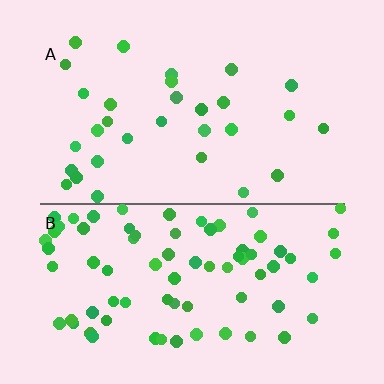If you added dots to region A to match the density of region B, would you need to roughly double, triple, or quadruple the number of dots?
Approximately double.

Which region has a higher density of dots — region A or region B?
B (the bottom).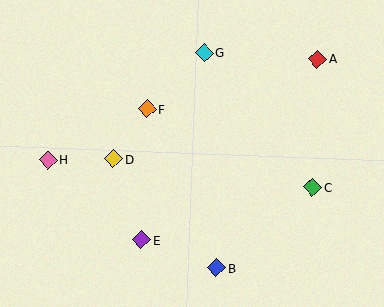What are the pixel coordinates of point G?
Point G is at (204, 53).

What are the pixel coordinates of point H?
Point H is at (48, 160).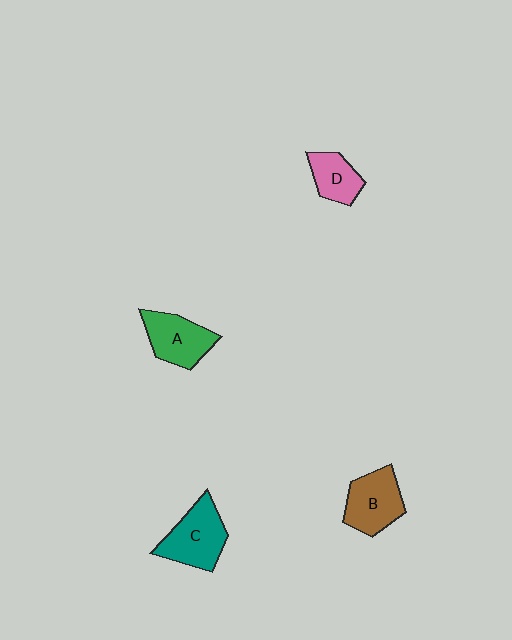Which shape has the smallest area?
Shape D (pink).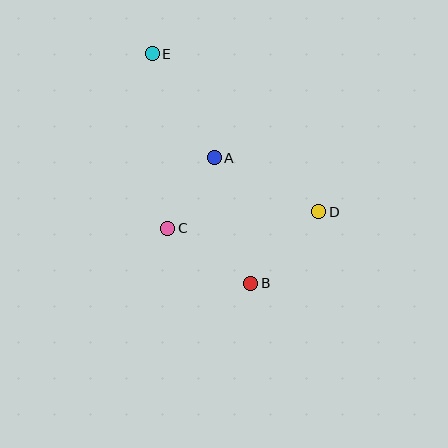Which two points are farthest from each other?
Points B and E are farthest from each other.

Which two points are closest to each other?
Points A and C are closest to each other.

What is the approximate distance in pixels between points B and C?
The distance between B and C is approximately 99 pixels.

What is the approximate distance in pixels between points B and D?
The distance between B and D is approximately 99 pixels.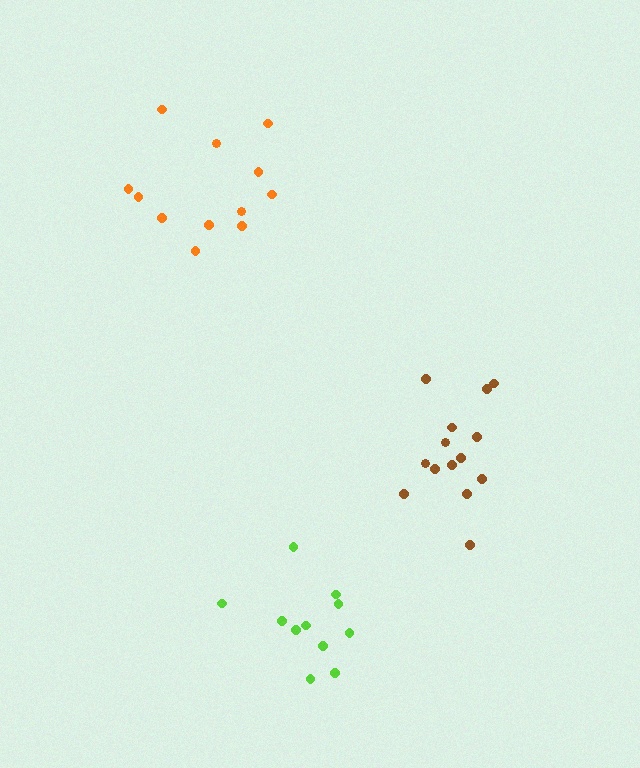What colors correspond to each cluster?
The clusters are colored: orange, lime, brown.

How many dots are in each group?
Group 1: 12 dots, Group 2: 11 dots, Group 3: 14 dots (37 total).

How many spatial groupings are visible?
There are 3 spatial groupings.